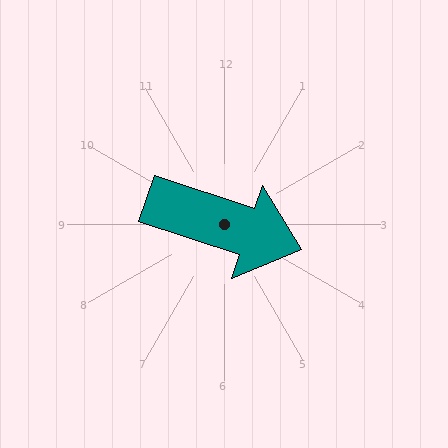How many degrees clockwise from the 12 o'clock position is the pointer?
Approximately 108 degrees.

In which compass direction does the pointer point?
East.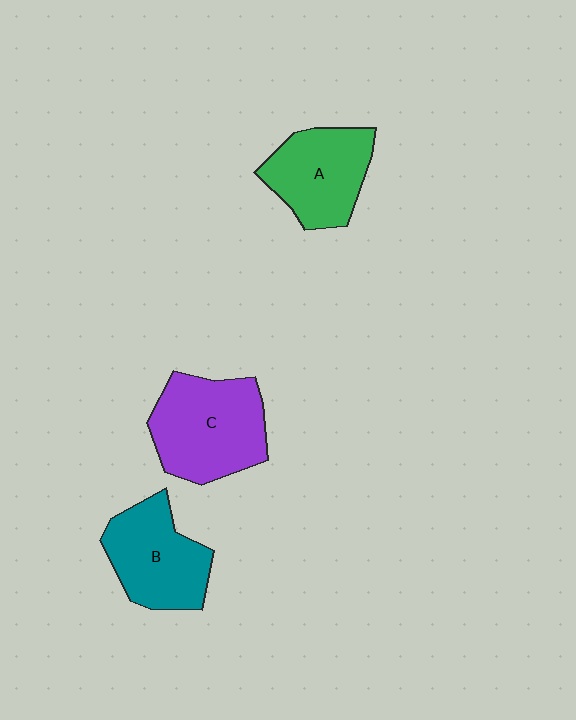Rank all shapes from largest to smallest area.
From largest to smallest: C (purple), B (teal), A (green).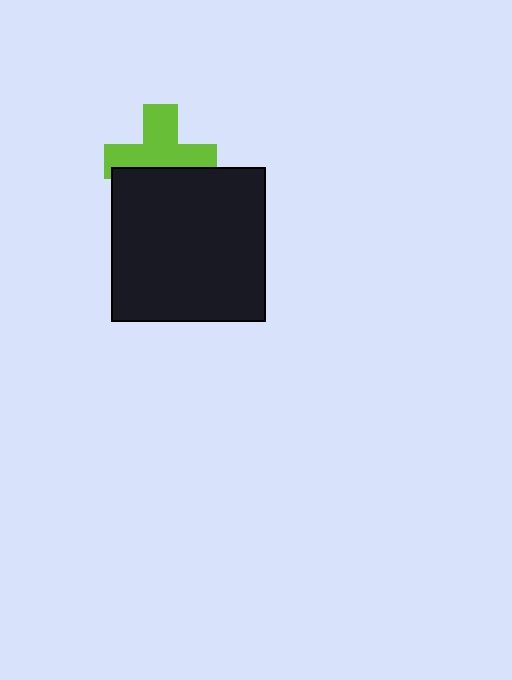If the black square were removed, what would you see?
You would see the complete lime cross.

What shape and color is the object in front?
The object in front is a black square.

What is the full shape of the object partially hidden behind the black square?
The partially hidden object is a lime cross.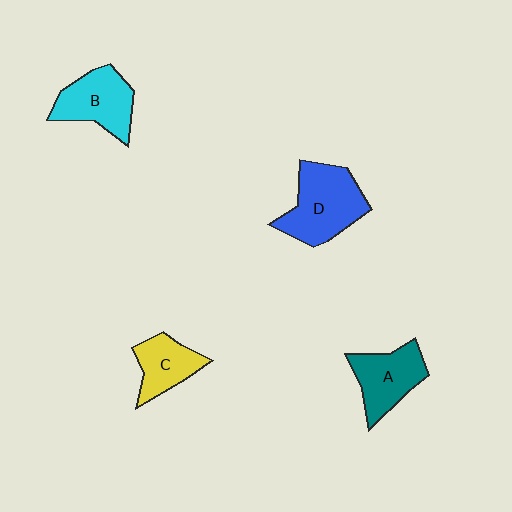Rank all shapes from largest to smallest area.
From largest to smallest: D (blue), B (cyan), A (teal), C (yellow).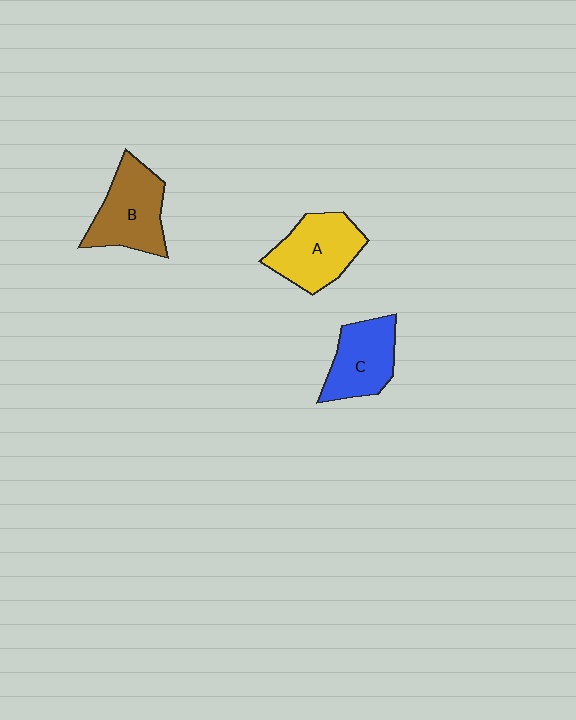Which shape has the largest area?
Shape B (brown).